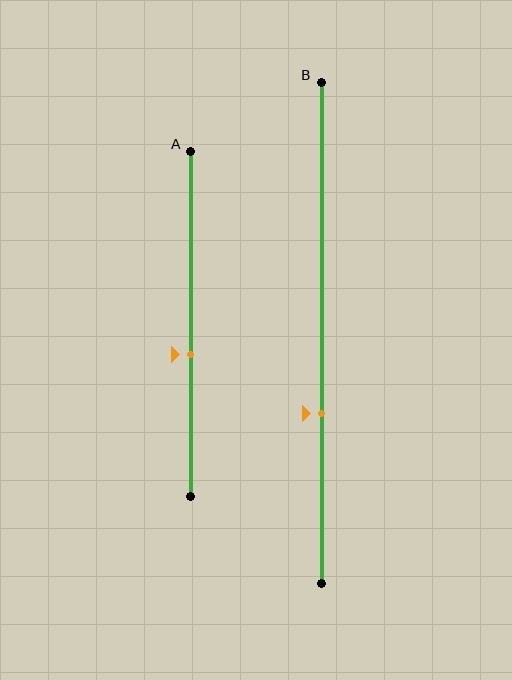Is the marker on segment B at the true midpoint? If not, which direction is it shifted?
No, the marker on segment B is shifted downward by about 16% of the segment length.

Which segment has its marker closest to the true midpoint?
Segment A has its marker closest to the true midpoint.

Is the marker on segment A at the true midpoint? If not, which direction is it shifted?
No, the marker on segment A is shifted downward by about 9% of the segment length.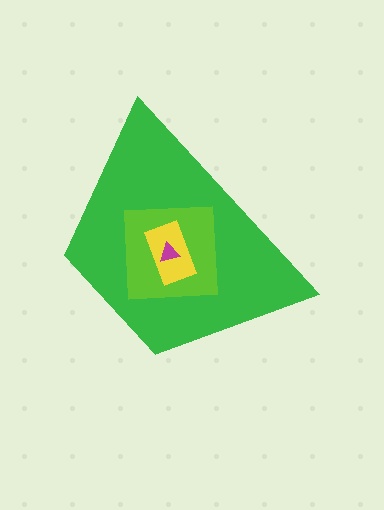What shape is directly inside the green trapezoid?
The lime square.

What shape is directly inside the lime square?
The yellow rectangle.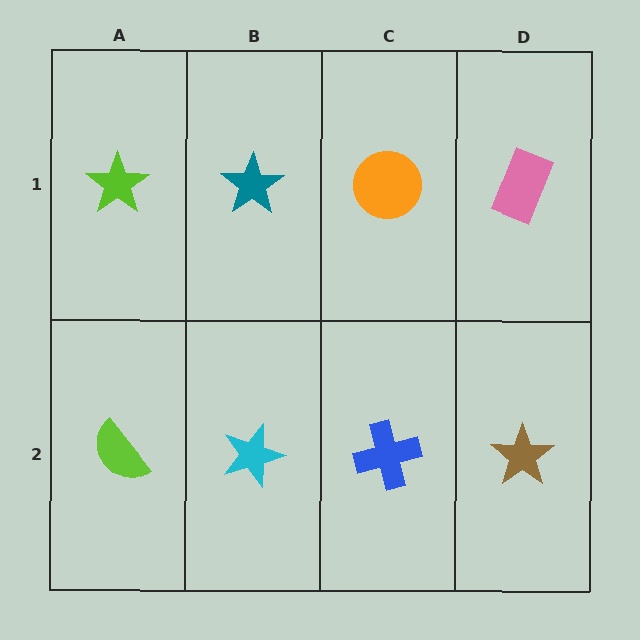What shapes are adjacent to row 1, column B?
A cyan star (row 2, column B), a lime star (row 1, column A), an orange circle (row 1, column C).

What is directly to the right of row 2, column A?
A cyan star.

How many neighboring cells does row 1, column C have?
3.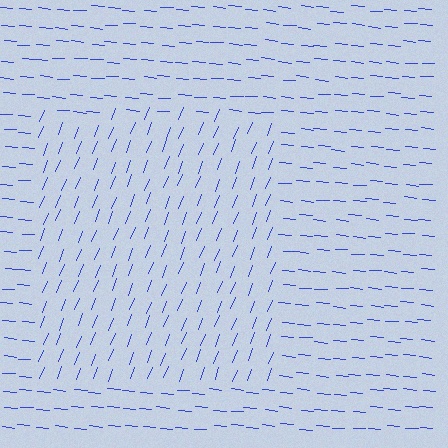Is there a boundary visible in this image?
Yes, there is a texture boundary formed by a change in line orientation.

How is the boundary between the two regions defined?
The boundary is defined purely by a change in line orientation (approximately 74 degrees difference). All lines are the same color and thickness.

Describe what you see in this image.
The image is filled with small blue line segments. A rectangle region in the image has lines oriented differently from the surrounding lines, creating a visible texture boundary.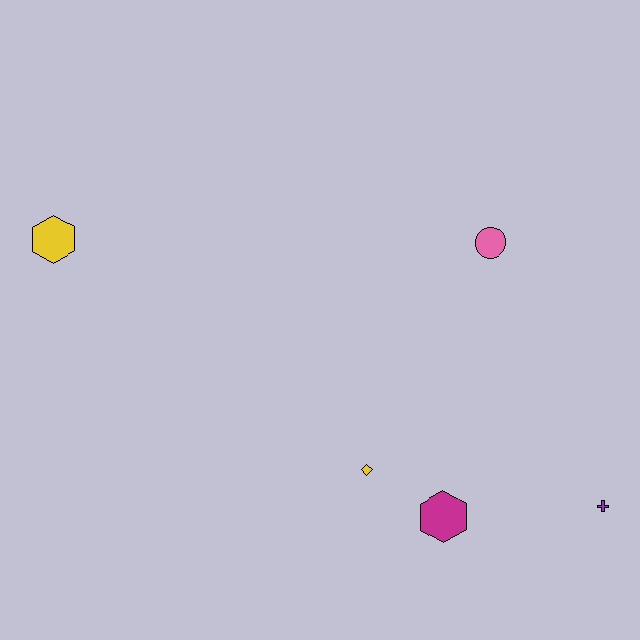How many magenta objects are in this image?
There is 1 magenta object.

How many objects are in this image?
There are 5 objects.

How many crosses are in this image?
There is 1 cross.